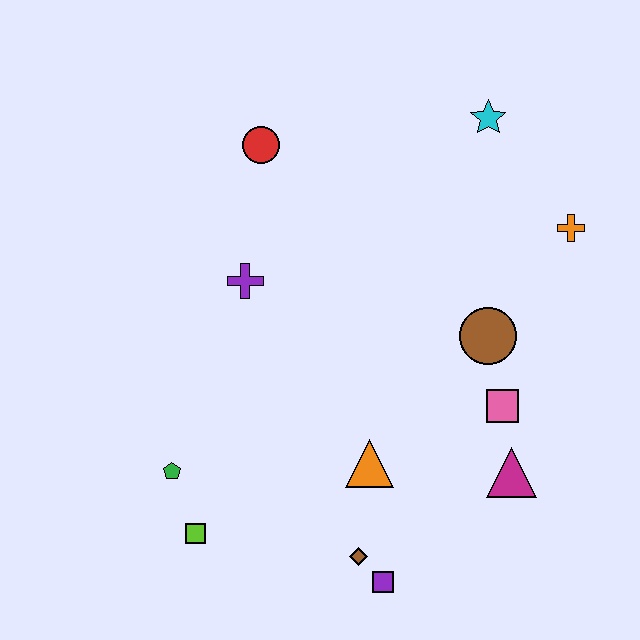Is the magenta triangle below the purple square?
No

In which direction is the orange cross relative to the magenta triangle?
The orange cross is above the magenta triangle.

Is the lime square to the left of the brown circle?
Yes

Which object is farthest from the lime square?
The cyan star is farthest from the lime square.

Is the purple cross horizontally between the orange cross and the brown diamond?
No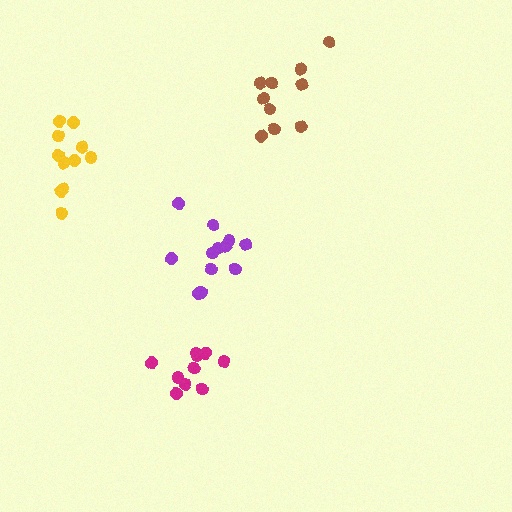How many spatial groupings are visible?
There are 4 spatial groupings.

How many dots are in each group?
Group 1: 12 dots, Group 2: 10 dots, Group 3: 10 dots, Group 4: 11 dots (43 total).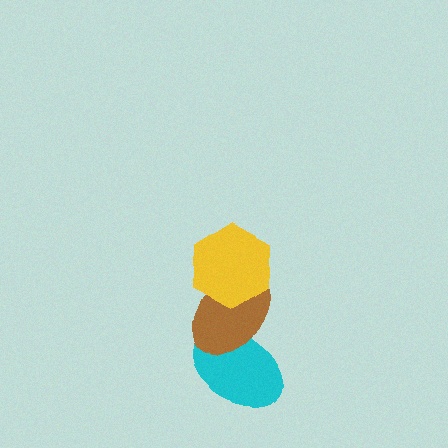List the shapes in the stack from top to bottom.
From top to bottom: the yellow hexagon, the brown ellipse, the cyan ellipse.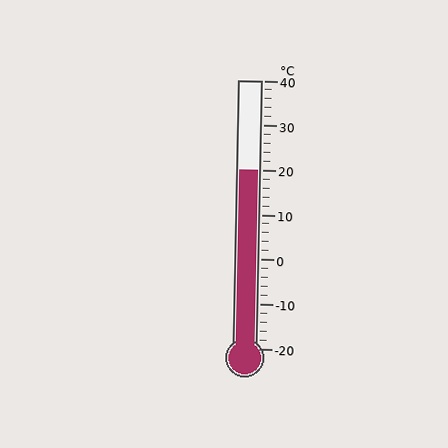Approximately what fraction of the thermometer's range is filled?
The thermometer is filled to approximately 65% of its range.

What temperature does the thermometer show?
The thermometer shows approximately 20°C.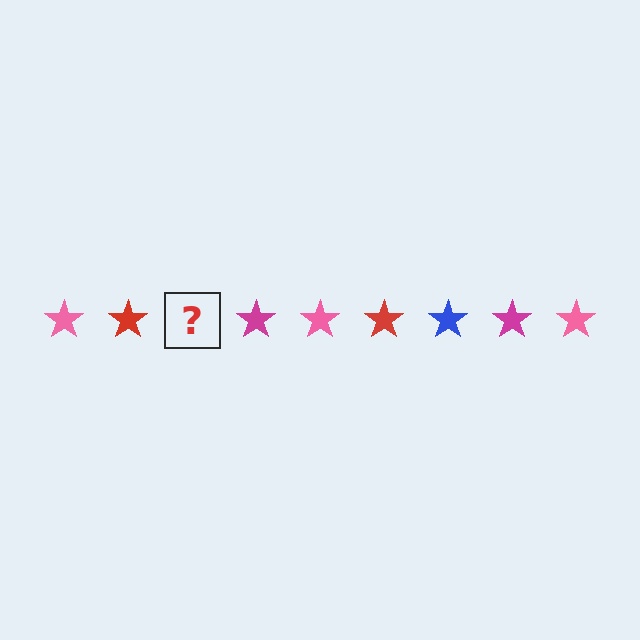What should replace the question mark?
The question mark should be replaced with a blue star.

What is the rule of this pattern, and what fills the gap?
The rule is that the pattern cycles through pink, red, blue, magenta stars. The gap should be filled with a blue star.